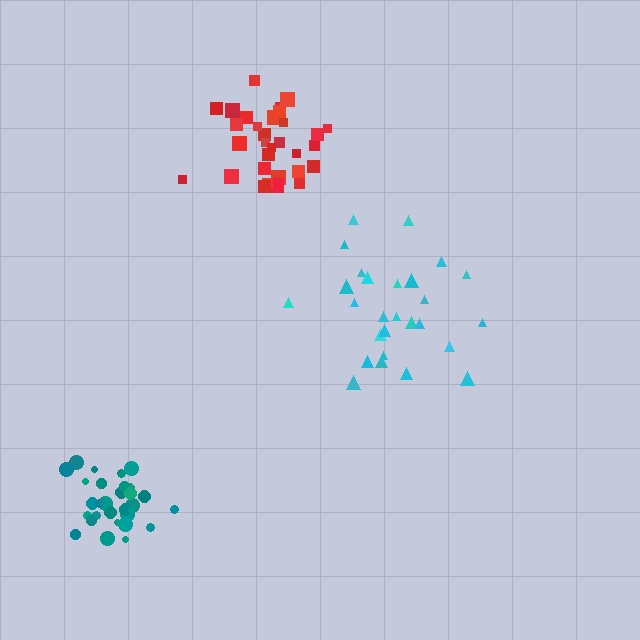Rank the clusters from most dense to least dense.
teal, red, cyan.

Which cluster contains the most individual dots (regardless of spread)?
Teal (34).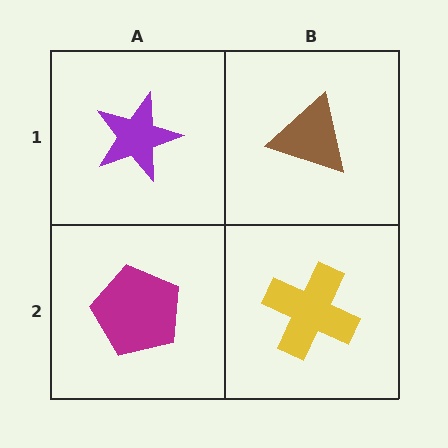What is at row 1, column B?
A brown triangle.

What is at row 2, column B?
A yellow cross.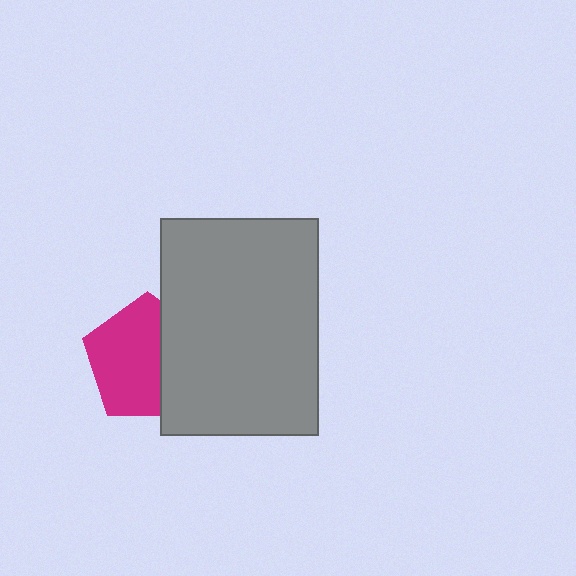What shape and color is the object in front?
The object in front is a gray rectangle.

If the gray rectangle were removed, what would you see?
You would see the complete magenta pentagon.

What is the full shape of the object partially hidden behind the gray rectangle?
The partially hidden object is a magenta pentagon.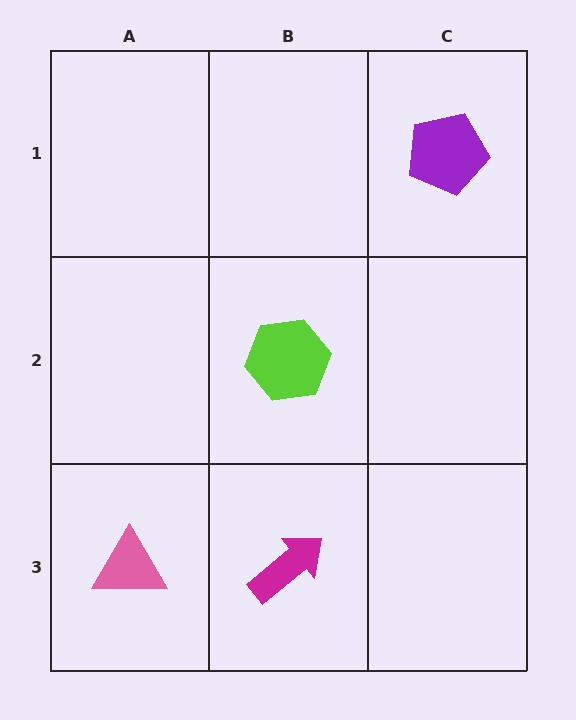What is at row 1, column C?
A purple pentagon.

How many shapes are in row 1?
1 shape.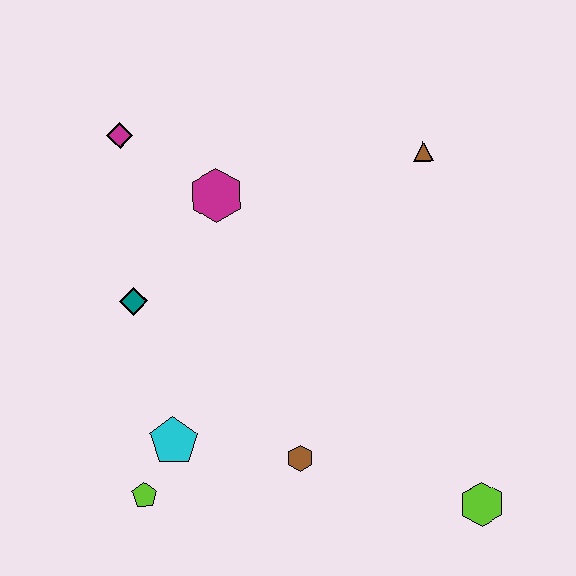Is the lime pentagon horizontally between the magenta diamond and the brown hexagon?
Yes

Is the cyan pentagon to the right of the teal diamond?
Yes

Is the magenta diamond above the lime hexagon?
Yes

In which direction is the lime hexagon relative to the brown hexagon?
The lime hexagon is to the right of the brown hexagon.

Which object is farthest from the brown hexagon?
The magenta diamond is farthest from the brown hexagon.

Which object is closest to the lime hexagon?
The brown hexagon is closest to the lime hexagon.